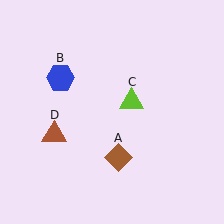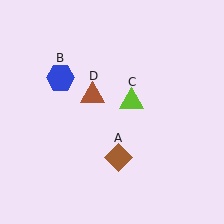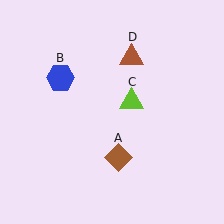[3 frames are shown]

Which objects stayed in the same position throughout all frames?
Brown diamond (object A) and blue hexagon (object B) and lime triangle (object C) remained stationary.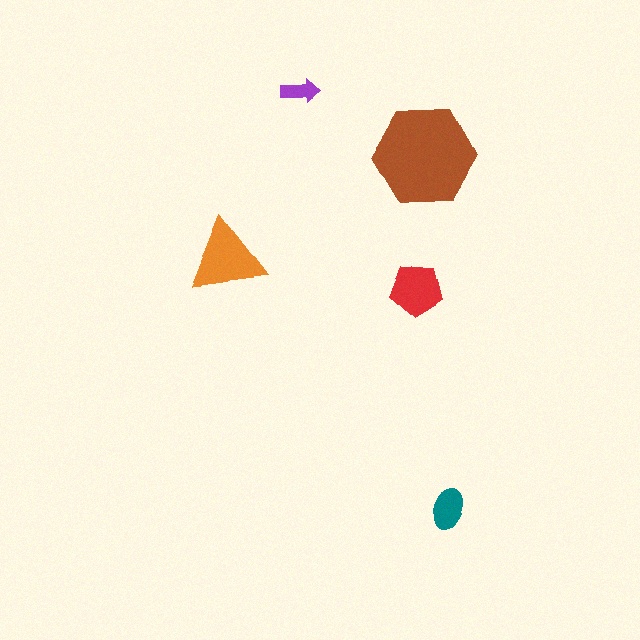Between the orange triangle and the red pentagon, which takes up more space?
The orange triangle.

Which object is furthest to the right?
The teal ellipse is rightmost.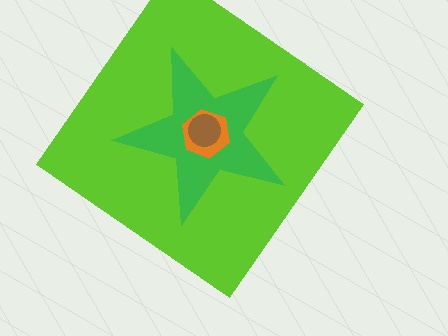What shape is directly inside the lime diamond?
The green star.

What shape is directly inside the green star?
The orange hexagon.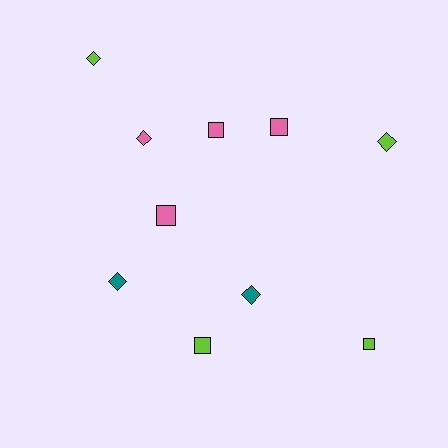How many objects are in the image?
There are 10 objects.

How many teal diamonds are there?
There are 2 teal diamonds.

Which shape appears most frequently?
Square, with 5 objects.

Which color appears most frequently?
Lime, with 4 objects.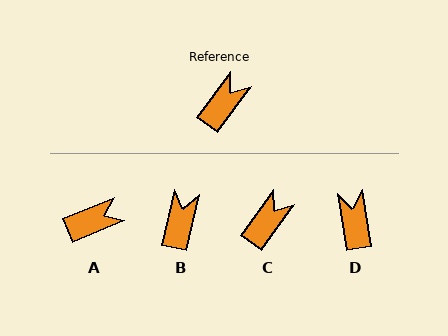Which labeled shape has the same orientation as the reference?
C.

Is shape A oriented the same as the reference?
No, it is off by about 32 degrees.